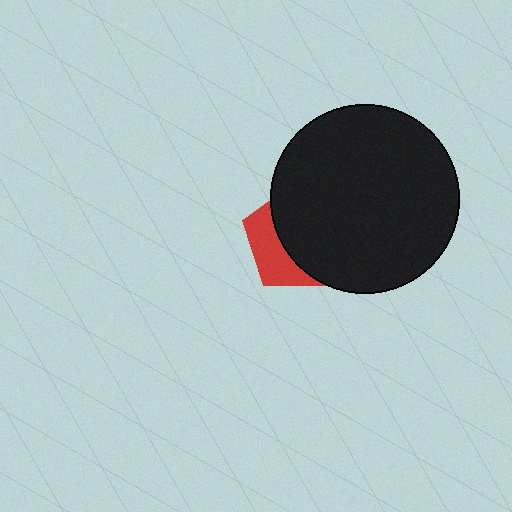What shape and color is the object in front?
The object in front is a black circle.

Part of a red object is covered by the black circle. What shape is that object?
It is a pentagon.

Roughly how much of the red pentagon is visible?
A small part of it is visible (roughly 34%).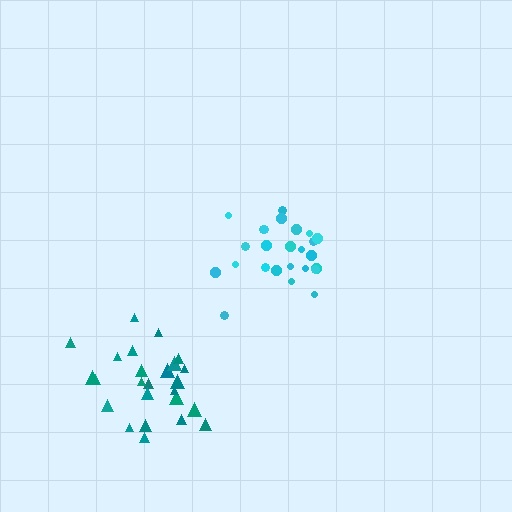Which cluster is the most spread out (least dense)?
Teal.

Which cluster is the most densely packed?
Cyan.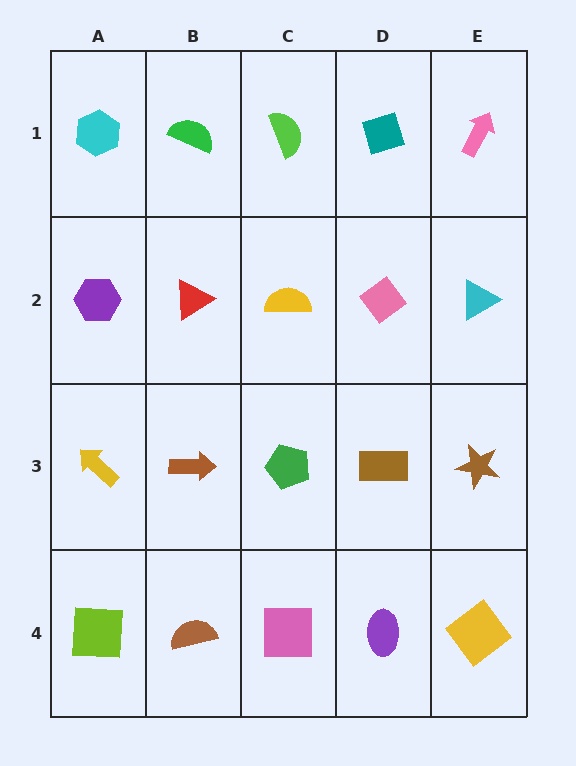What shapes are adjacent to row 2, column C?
A lime semicircle (row 1, column C), a green pentagon (row 3, column C), a red triangle (row 2, column B), a pink diamond (row 2, column D).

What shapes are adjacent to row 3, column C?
A yellow semicircle (row 2, column C), a pink square (row 4, column C), a brown arrow (row 3, column B), a brown rectangle (row 3, column D).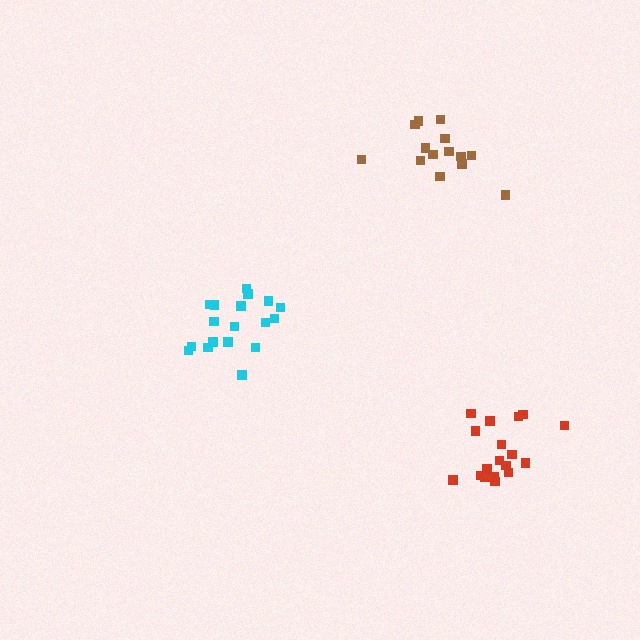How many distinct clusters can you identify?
There are 3 distinct clusters.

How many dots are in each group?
Group 1: 18 dots, Group 2: 18 dots, Group 3: 14 dots (50 total).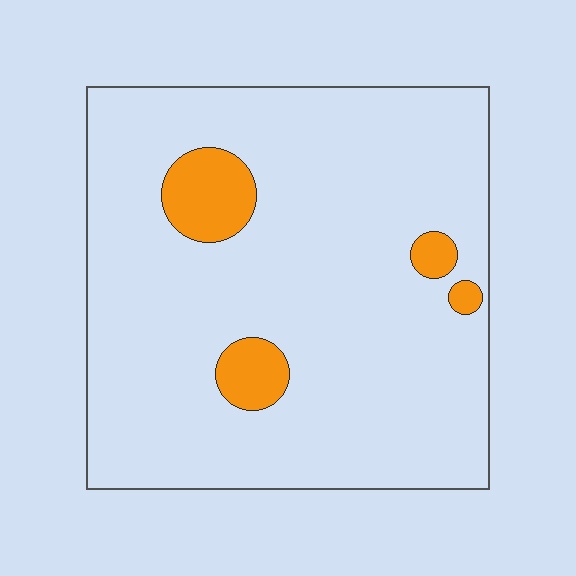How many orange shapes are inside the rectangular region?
4.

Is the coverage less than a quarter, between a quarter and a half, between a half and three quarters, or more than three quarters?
Less than a quarter.